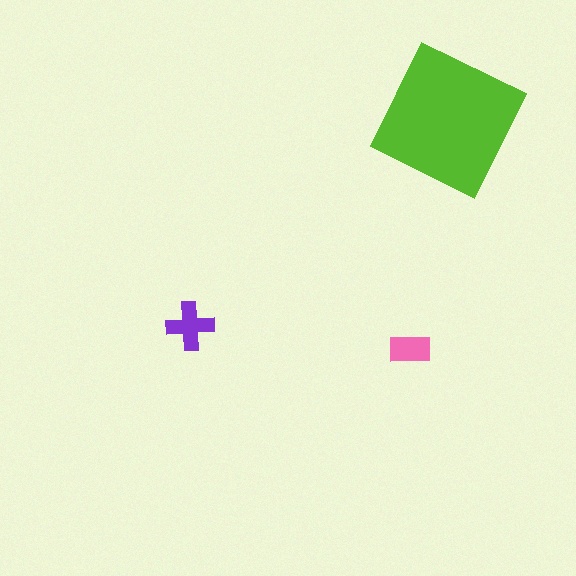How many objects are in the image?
There are 3 objects in the image.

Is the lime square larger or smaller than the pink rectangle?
Larger.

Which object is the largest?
The lime square.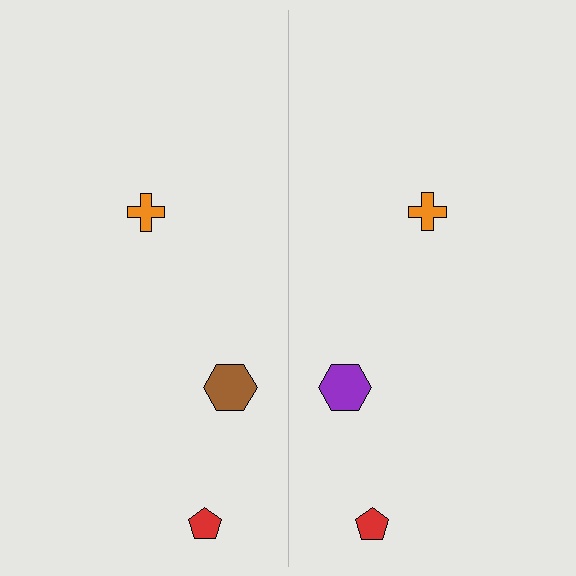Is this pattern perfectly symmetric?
No, the pattern is not perfectly symmetric. The purple hexagon on the right side breaks the symmetry — its mirror counterpart is brown.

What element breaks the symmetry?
The purple hexagon on the right side breaks the symmetry — its mirror counterpart is brown.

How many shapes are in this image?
There are 6 shapes in this image.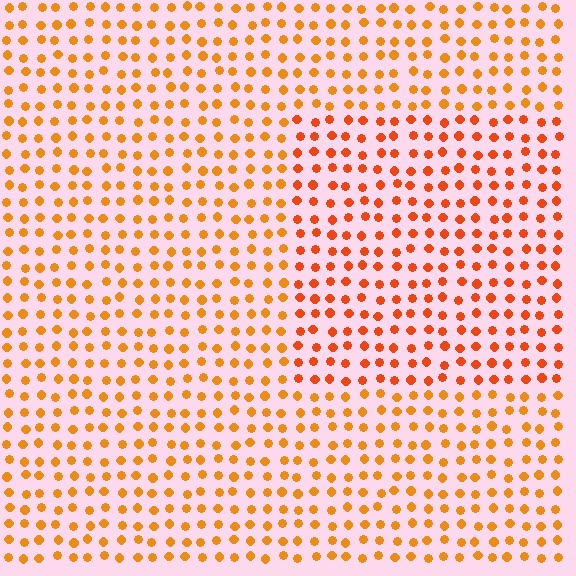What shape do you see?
I see a rectangle.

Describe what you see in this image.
The image is filled with small orange elements in a uniform arrangement. A rectangle-shaped region is visible where the elements are tinted to a slightly different hue, forming a subtle color boundary.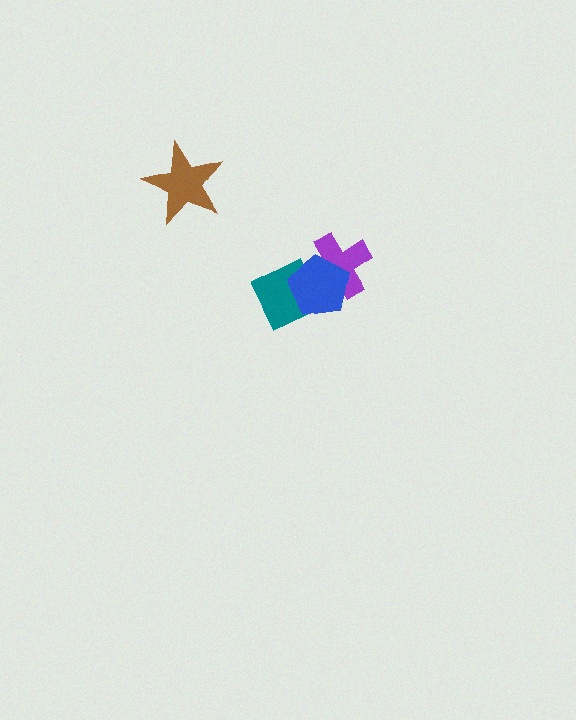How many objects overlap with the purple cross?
1 object overlaps with the purple cross.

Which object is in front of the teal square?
The blue pentagon is in front of the teal square.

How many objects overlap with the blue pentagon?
2 objects overlap with the blue pentagon.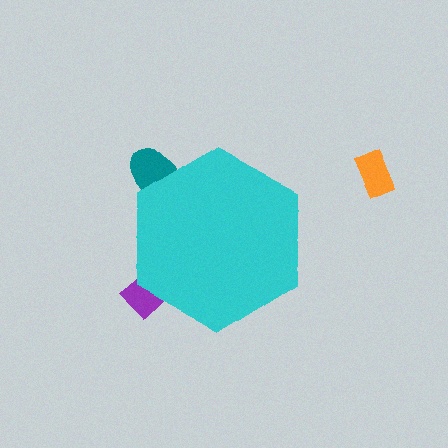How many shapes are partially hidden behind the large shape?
2 shapes are partially hidden.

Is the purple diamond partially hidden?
Yes, the purple diamond is partially hidden behind the cyan hexagon.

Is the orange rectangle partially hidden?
No, the orange rectangle is fully visible.